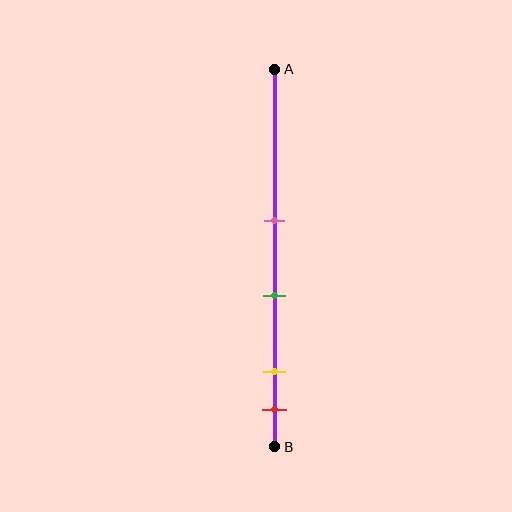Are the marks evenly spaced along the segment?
No, the marks are not evenly spaced.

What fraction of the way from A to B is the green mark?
The green mark is approximately 60% (0.6) of the way from A to B.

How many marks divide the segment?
There are 4 marks dividing the segment.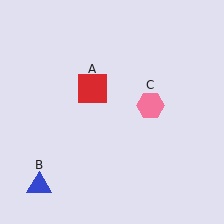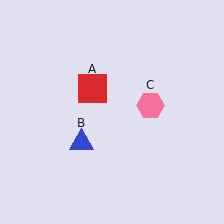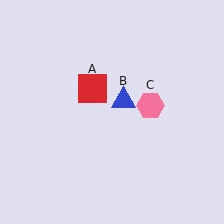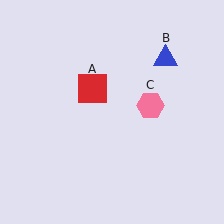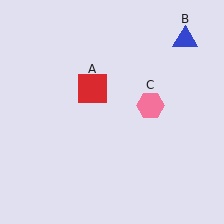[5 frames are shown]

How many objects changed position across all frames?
1 object changed position: blue triangle (object B).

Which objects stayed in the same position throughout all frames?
Red square (object A) and pink hexagon (object C) remained stationary.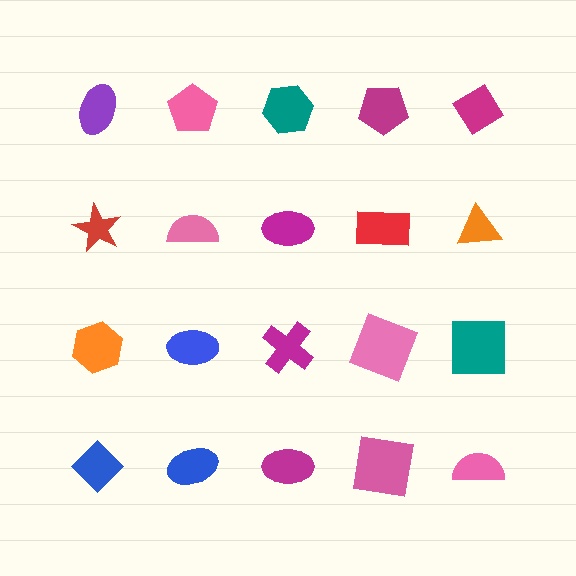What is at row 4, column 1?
A blue diamond.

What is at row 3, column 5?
A teal square.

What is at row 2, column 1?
A red star.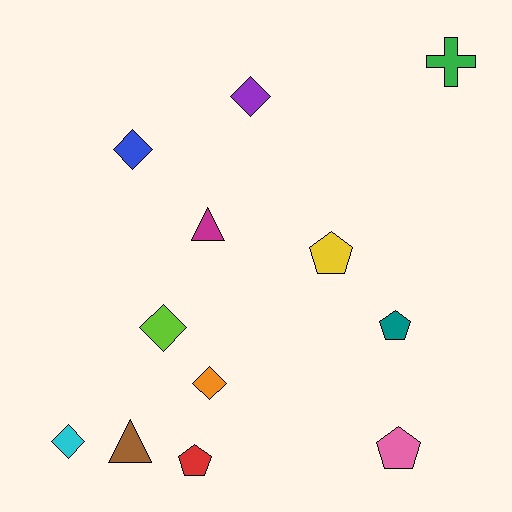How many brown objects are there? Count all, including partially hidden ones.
There is 1 brown object.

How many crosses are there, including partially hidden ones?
There is 1 cross.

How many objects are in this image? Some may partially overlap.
There are 12 objects.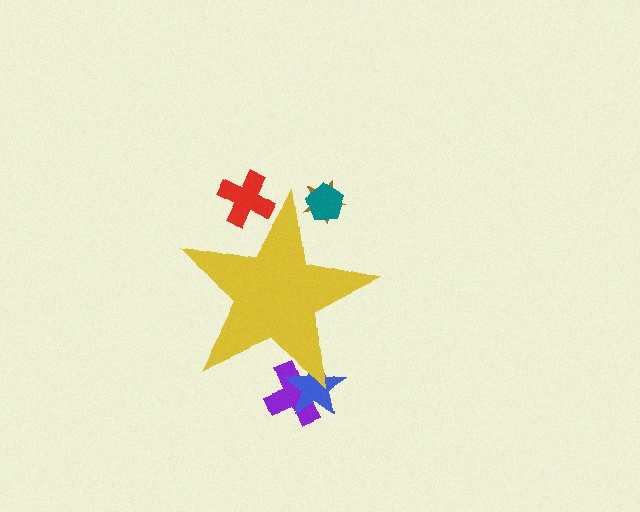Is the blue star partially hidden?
Yes, the blue star is partially hidden behind the yellow star.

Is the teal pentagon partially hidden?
Yes, the teal pentagon is partially hidden behind the yellow star.